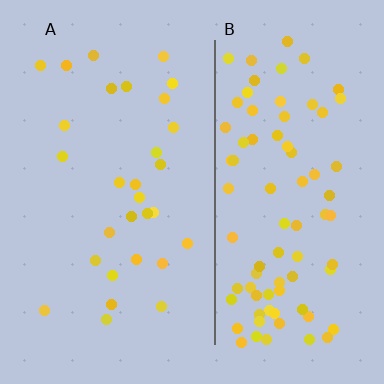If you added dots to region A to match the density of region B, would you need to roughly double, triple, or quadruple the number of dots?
Approximately triple.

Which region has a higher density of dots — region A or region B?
B (the right).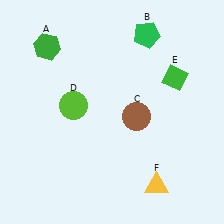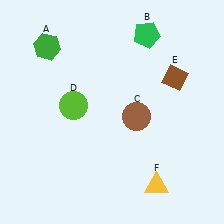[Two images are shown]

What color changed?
The diamond (E) changed from green in Image 1 to brown in Image 2.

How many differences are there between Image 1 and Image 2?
There is 1 difference between the two images.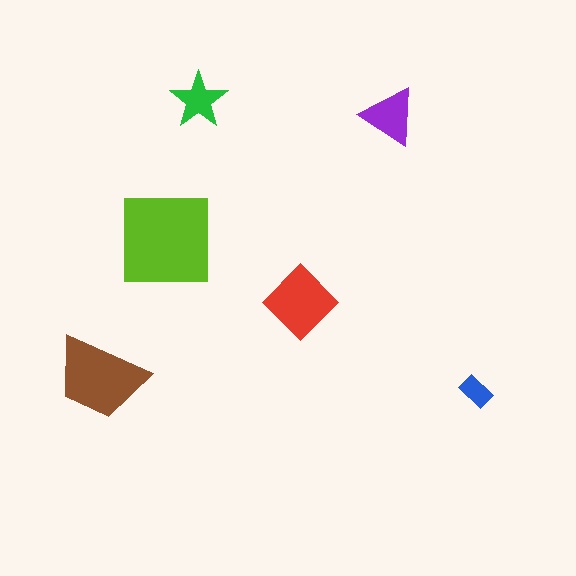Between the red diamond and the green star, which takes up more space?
The red diamond.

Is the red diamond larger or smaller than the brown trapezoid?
Smaller.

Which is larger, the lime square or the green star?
The lime square.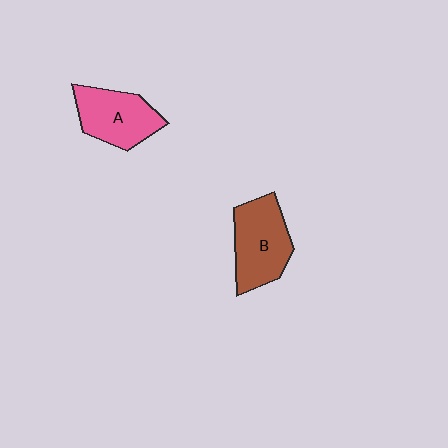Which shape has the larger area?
Shape B (brown).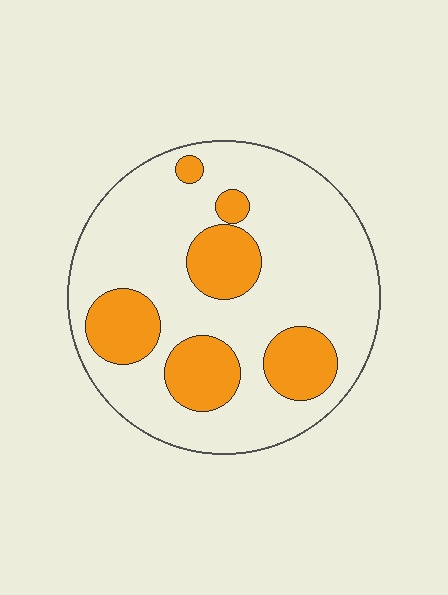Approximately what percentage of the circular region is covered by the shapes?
Approximately 25%.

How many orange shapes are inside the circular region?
6.